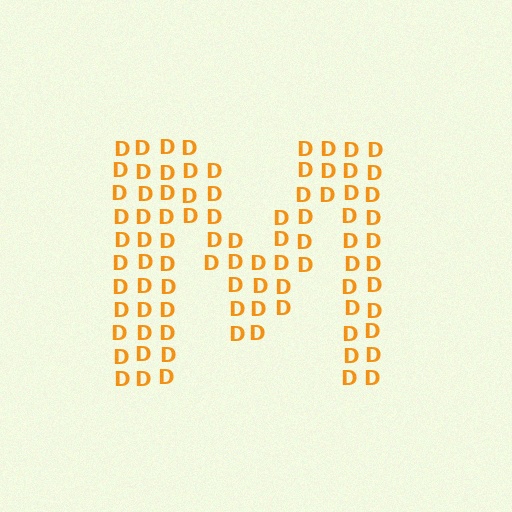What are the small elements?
The small elements are letter D's.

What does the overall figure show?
The overall figure shows the letter M.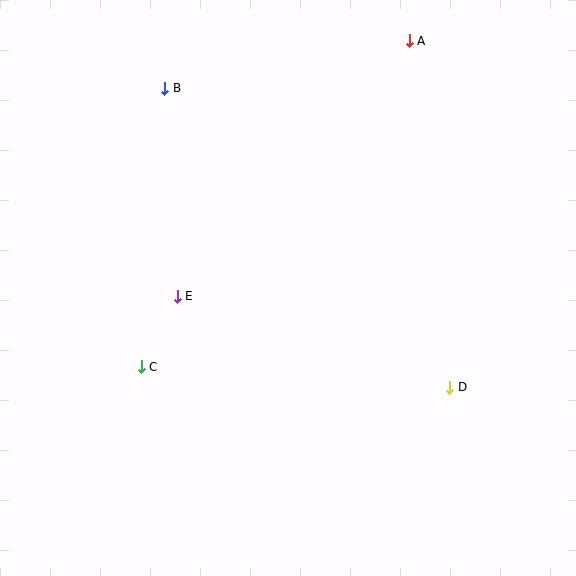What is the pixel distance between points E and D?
The distance between E and D is 288 pixels.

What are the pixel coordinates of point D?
Point D is at (450, 387).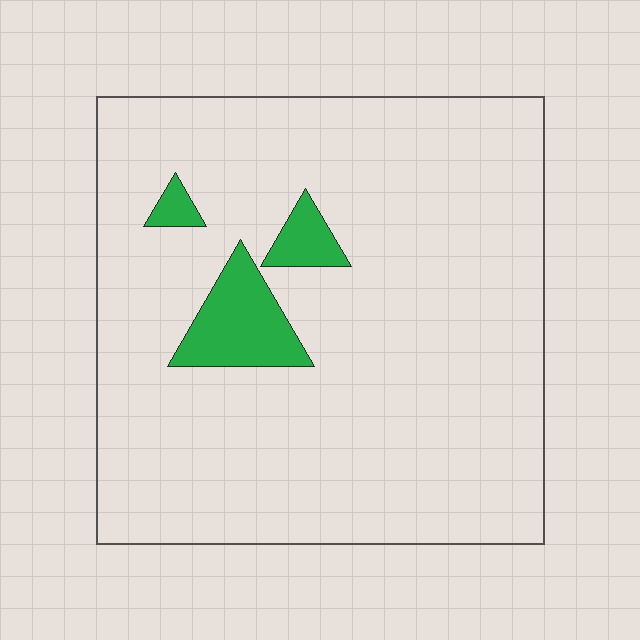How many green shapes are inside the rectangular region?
3.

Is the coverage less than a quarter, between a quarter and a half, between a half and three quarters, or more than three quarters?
Less than a quarter.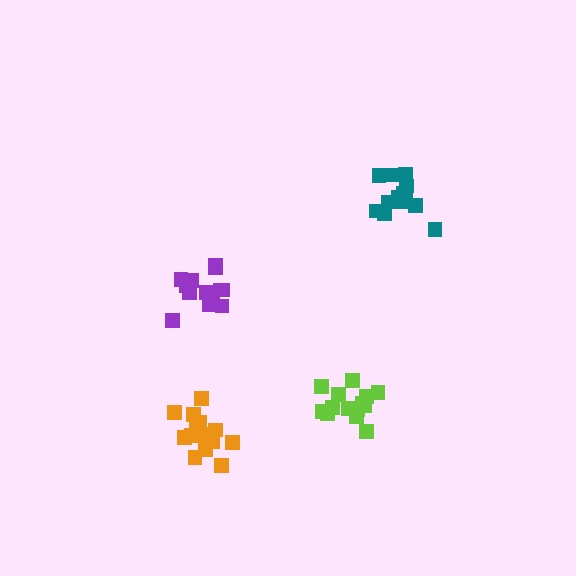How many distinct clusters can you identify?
There are 4 distinct clusters.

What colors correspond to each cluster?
The clusters are colored: lime, purple, orange, teal.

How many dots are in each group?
Group 1: 14 dots, Group 2: 13 dots, Group 3: 16 dots, Group 4: 13 dots (56 total).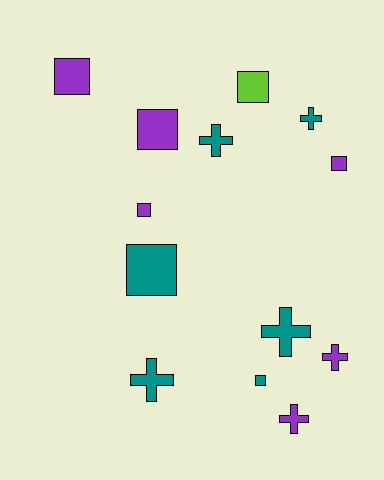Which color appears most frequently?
Teal, with 6 objects.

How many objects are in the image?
There are 13 objects.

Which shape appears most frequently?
Square, with 7 objects.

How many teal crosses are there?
There are 4 teal crosses.